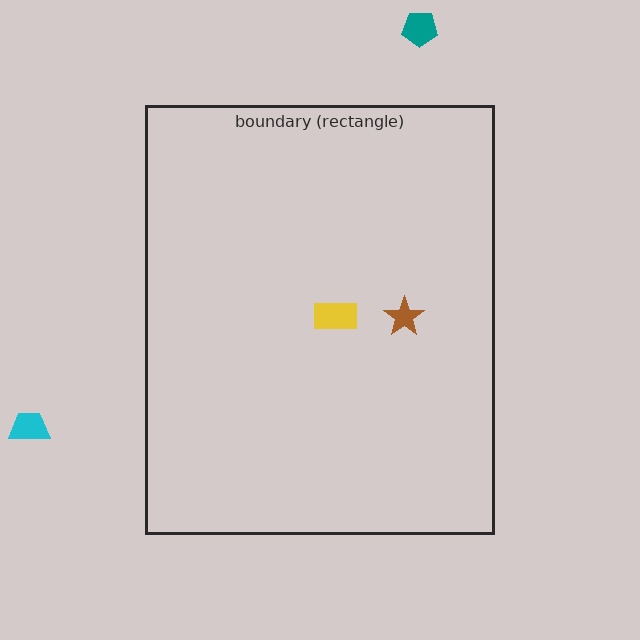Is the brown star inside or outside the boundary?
Inside.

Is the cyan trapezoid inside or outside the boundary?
Outside.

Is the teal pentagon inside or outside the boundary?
Outside.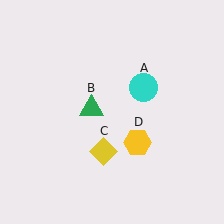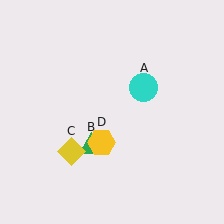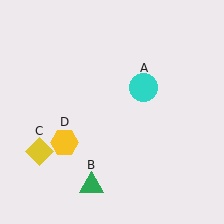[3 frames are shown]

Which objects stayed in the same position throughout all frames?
Cyan circle (object A) remained stationary.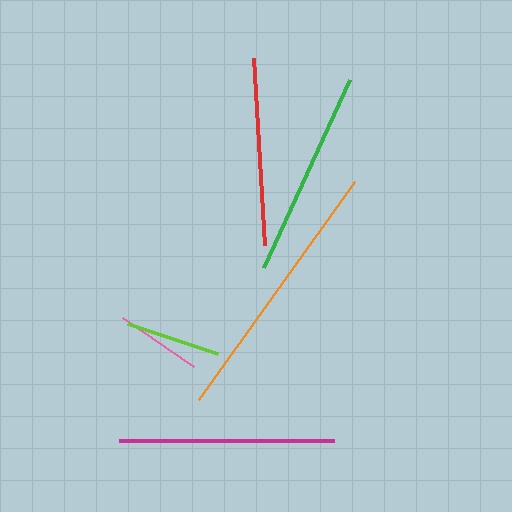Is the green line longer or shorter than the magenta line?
The magenta line is longer than the green line.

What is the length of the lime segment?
The lime segment is approximately 95 pixels long.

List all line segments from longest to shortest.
From longest to shortest: orange, magenta, green, red, lime, pink.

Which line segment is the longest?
The orange line is the longest at approximately 268 pixels.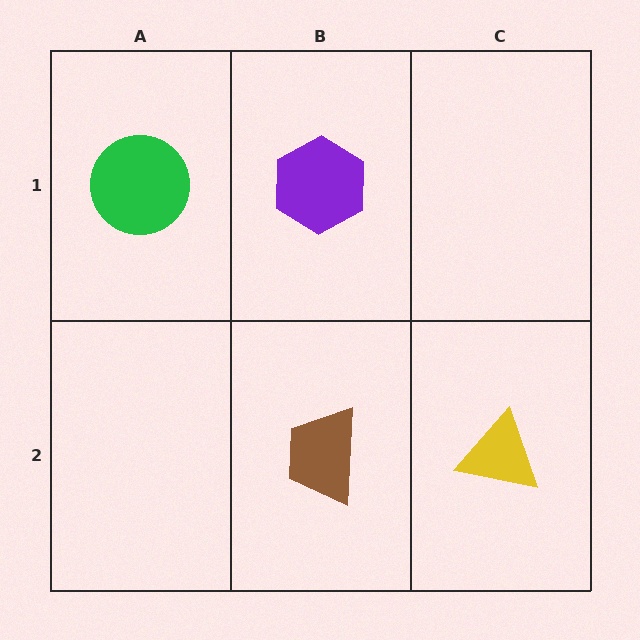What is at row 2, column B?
A brown trapezoid.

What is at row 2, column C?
A yellow triangle.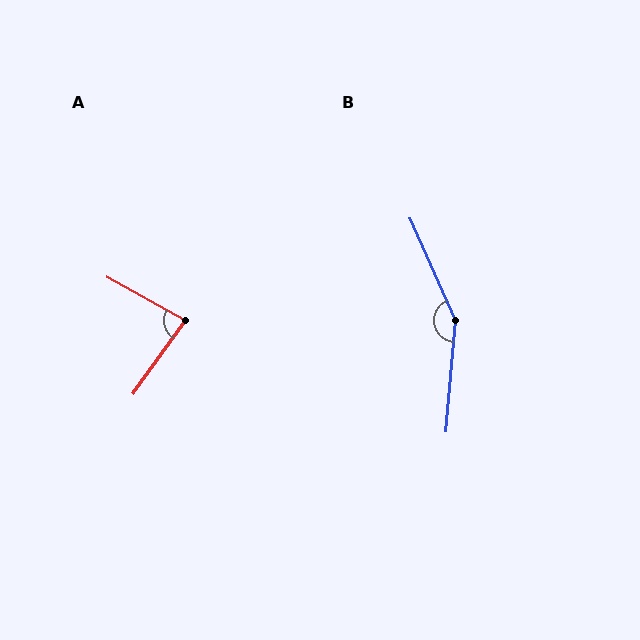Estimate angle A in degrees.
Approximately 83 degrees.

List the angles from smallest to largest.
A (83°), B (152°).